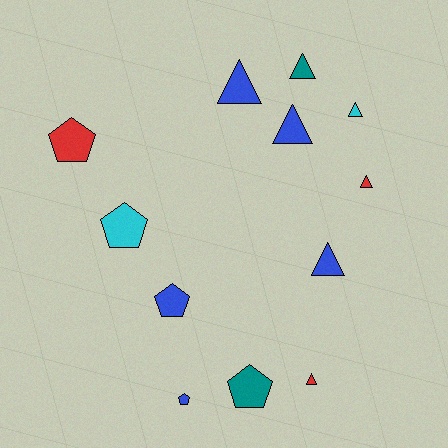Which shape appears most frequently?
Triangle, with 7 objects.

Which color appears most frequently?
Blue, with 5 objects.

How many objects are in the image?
There are 12 objects.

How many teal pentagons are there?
There is 1 teal pentagon.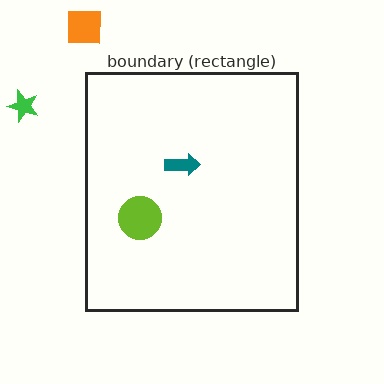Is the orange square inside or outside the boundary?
Outside.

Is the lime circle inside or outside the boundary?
Inside.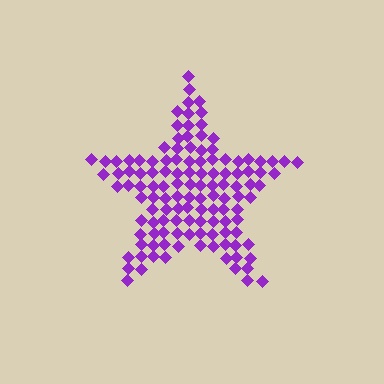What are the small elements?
The small elements are diamonds.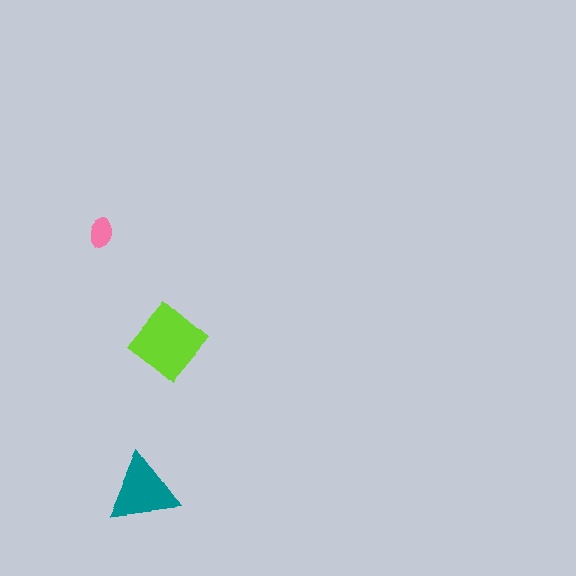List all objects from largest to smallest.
The lime diamond, the teal triangle, the pink ellipse.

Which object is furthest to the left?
The pink ellipse is leftmost.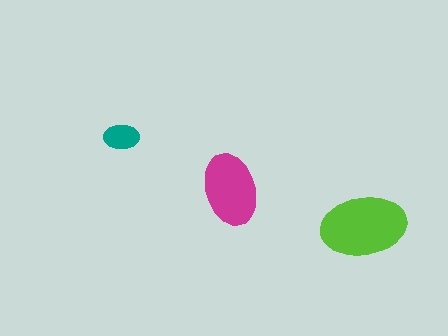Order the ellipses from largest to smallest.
the lime one, the magenta one, the teal one.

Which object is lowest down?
The lime ellipse is bottommost.